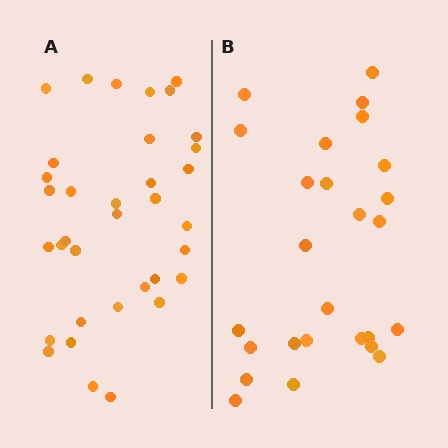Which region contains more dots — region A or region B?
Region A (the left region) has more dots.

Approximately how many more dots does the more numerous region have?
Region A has roughly 8 or so more dots than region B.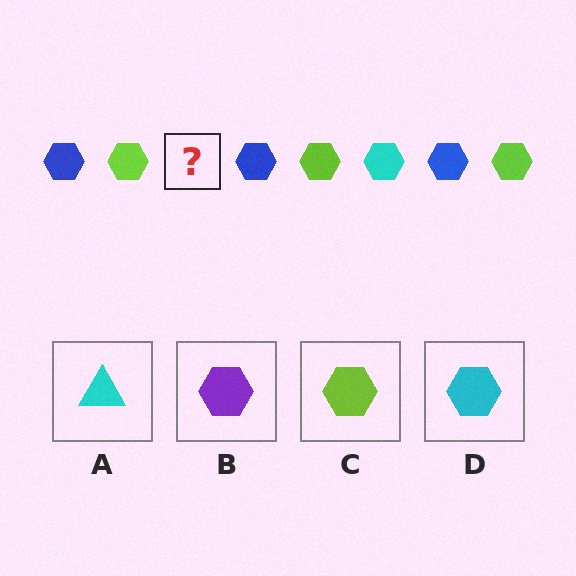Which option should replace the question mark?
Option D.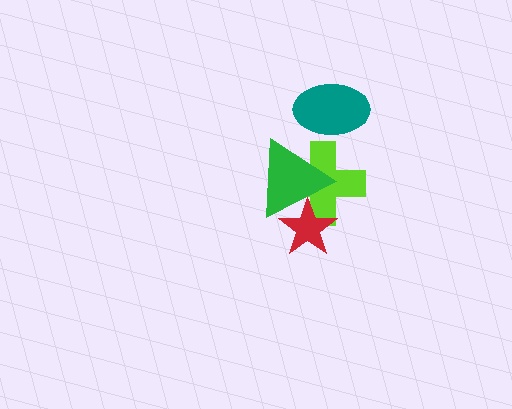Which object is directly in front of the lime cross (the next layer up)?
The red star is directly in front of the lime cross.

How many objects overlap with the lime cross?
2 objects overlap with the lime cross.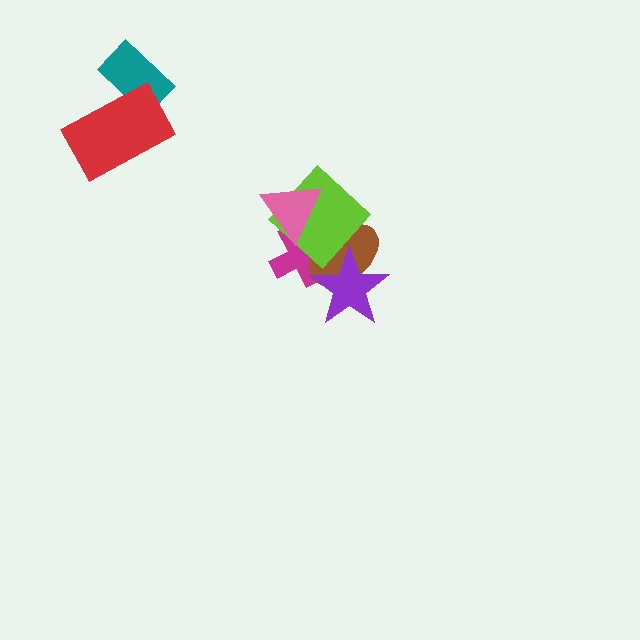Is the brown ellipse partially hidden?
Yes, it is partially covered by another shape.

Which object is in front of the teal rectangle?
The red rectangle is in front of the teal rectangle.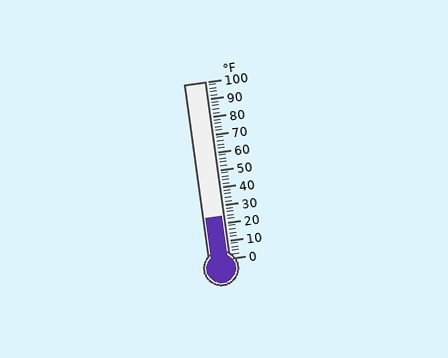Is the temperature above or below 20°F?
The temperature is above 20°F.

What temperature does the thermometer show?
The thermometer shows approximately 24°F.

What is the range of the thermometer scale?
The thermometer scale ranges from 0°F to 100°F.